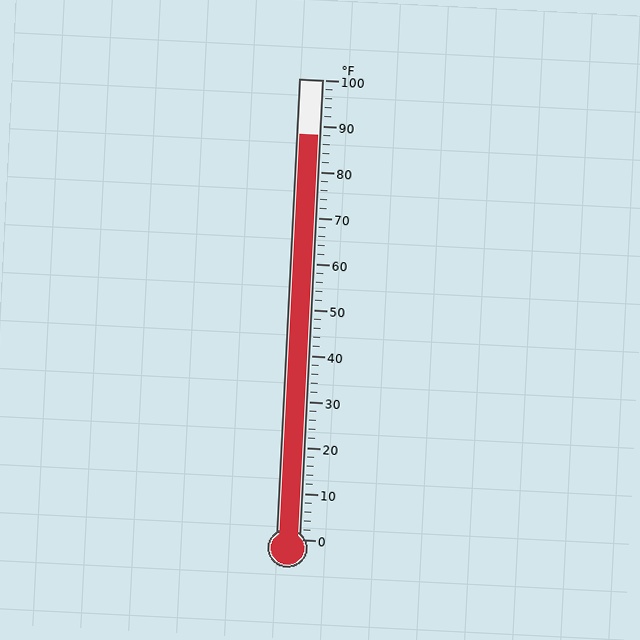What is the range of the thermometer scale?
The thermometer scale ranges from 0°F to 100°F.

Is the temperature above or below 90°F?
The temperature is below 90°F.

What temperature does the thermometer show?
The thermometer shows approximately 88°F.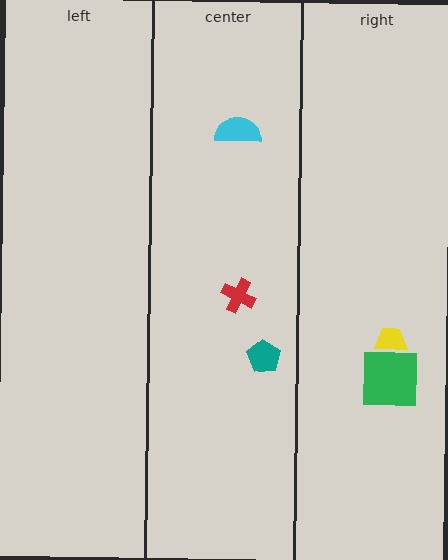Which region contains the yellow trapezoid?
The right region.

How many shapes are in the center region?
3.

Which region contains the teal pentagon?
The center region.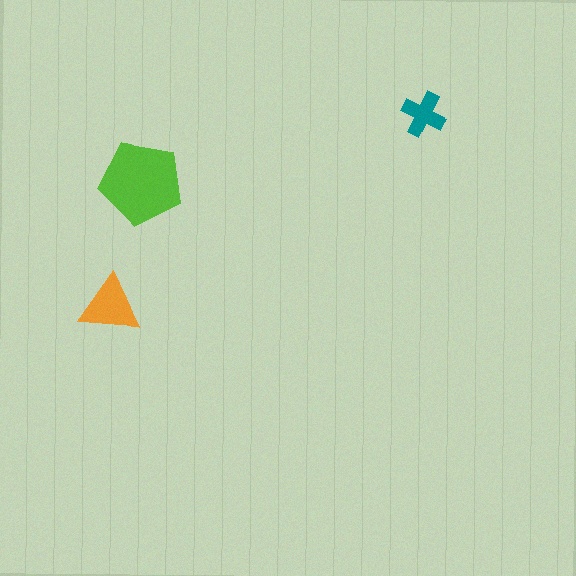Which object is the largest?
The lime pentagon.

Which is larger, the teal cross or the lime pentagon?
The lime pentagon.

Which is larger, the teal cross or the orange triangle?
The orange triangle.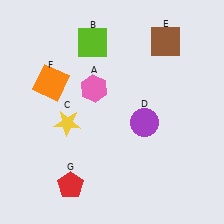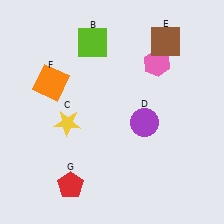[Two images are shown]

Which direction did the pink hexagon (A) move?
The pink hexagon (A) moved right.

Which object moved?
The pink hexagon (A) moved right.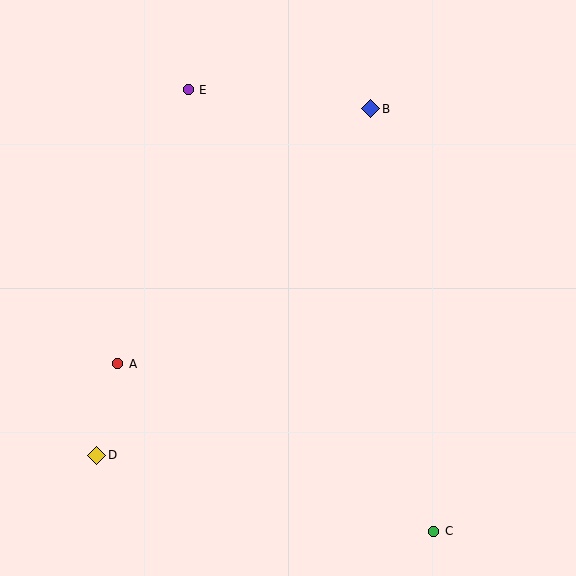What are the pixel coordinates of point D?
Point D is at (97, 455).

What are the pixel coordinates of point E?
Point E is at (188, 90).